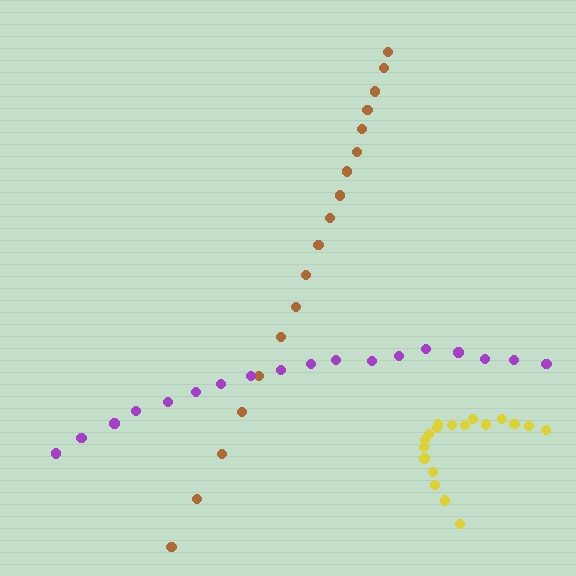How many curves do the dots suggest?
There are 3 distinct paths.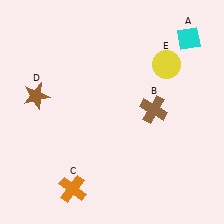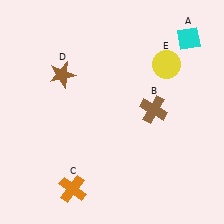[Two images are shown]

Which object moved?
The brown star (D) moved right.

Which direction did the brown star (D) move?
The brown star (D) moved right.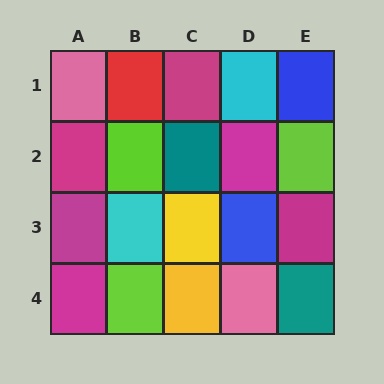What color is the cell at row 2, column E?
Lime.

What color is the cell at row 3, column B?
Cyan.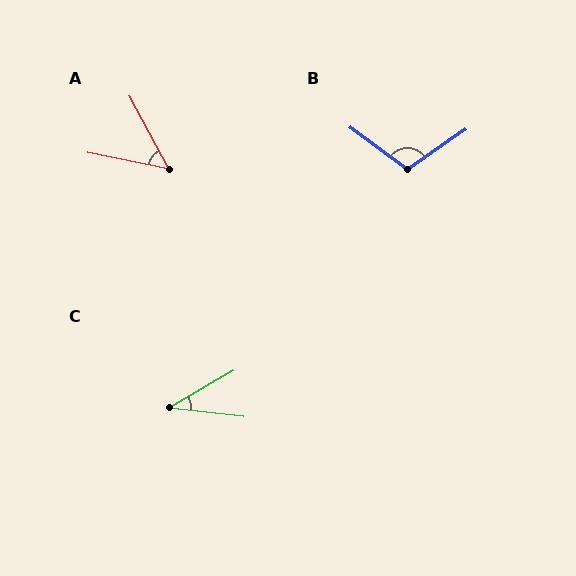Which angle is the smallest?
C, at approximately 37 degrees.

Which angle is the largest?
B, at approximately 109 degrees.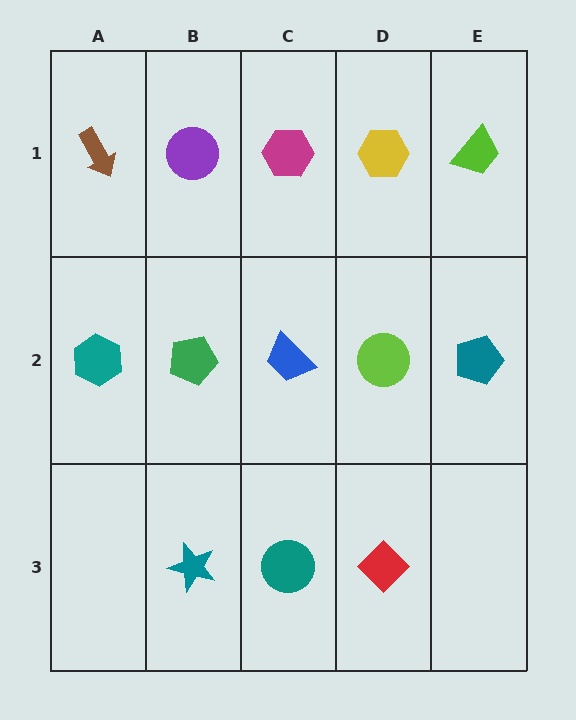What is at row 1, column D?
A yellow hexagon.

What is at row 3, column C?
A teal circle.